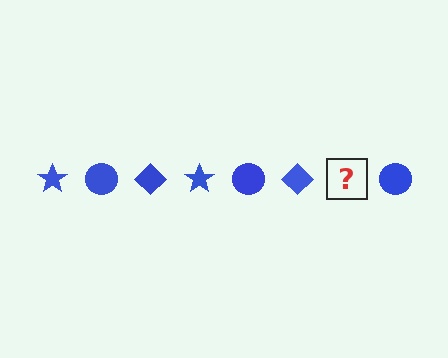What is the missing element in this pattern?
The missing element is a blue star.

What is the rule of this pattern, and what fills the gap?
The rule is that the pattern cycles through star, circle, diamond shapes in blue. The gap should be filled with a blue star.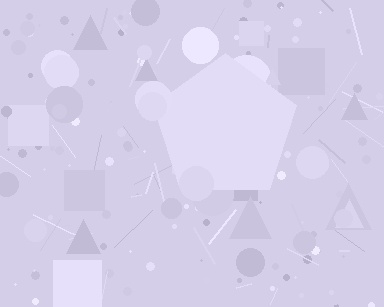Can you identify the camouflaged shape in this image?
The camouflaged shape is a pentagon.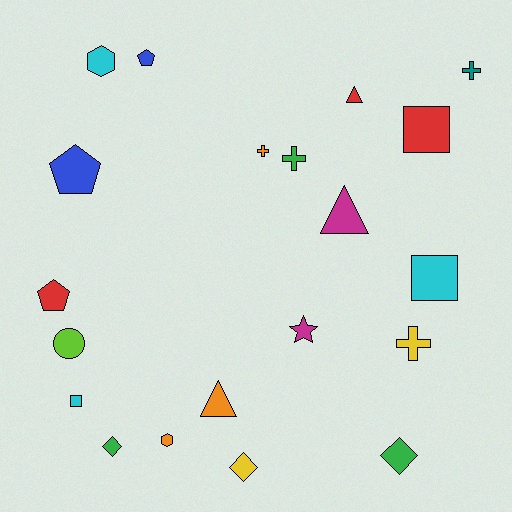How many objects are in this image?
There are 20 objects.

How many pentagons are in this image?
There are 3 pentagons.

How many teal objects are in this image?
There is 1 teal object.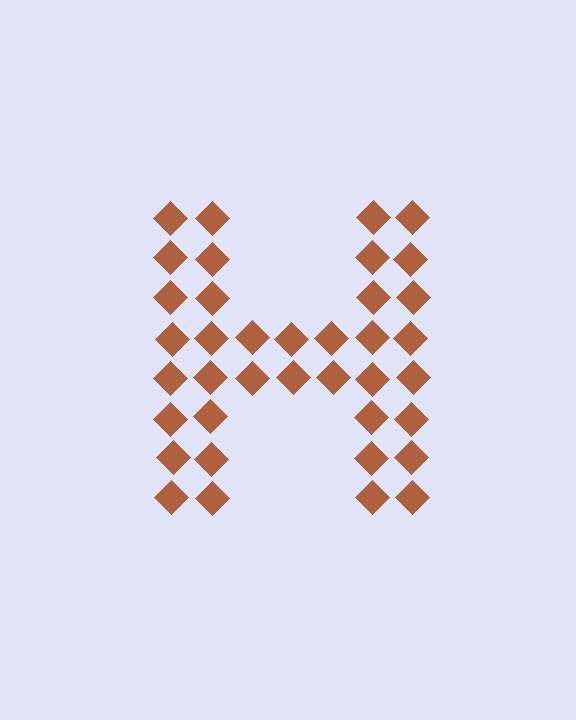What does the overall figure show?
The overall figure shows the letter H.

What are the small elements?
The small elements are diamonds.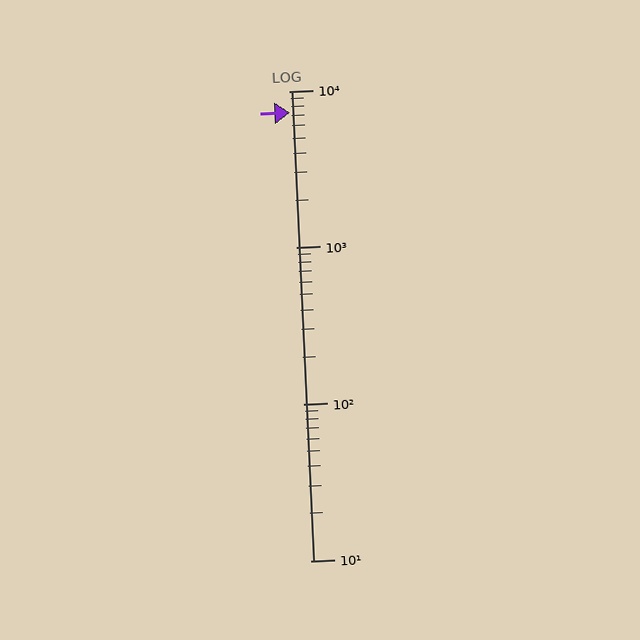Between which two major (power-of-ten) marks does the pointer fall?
The pointer is between 1000 and 10000.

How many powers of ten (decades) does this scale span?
The scale spans 3 decades, from 10 to 10000.